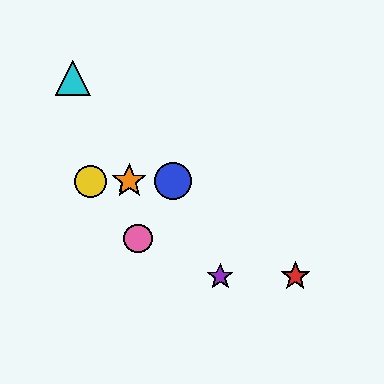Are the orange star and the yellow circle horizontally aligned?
Yes, both are at y≈181.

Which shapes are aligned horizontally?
The blue circle, the green star, the yellow circle, the orange star are aligned horizontally.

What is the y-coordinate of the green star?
The green star is at y≈181.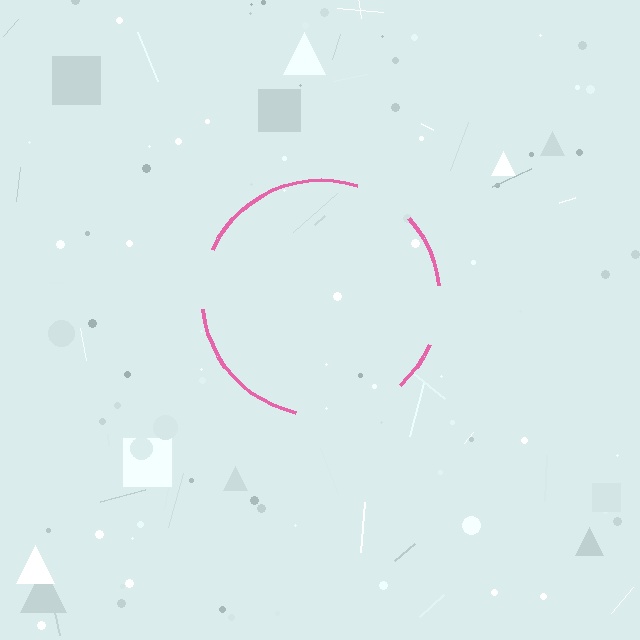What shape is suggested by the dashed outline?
The dashed outline suggests a circle.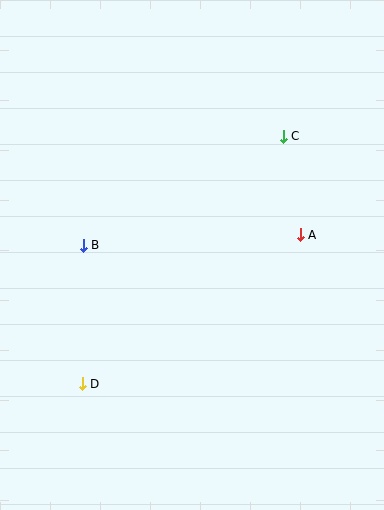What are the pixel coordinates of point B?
Point B is at (83, 245).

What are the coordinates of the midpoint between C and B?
The midpoint between C and B is at (183, 191).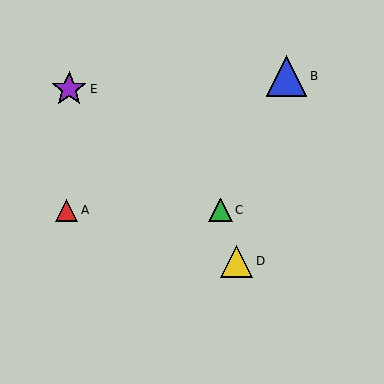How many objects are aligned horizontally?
2 objects (A, C) are aligned horizontally.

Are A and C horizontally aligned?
Yes, both are at y≈210.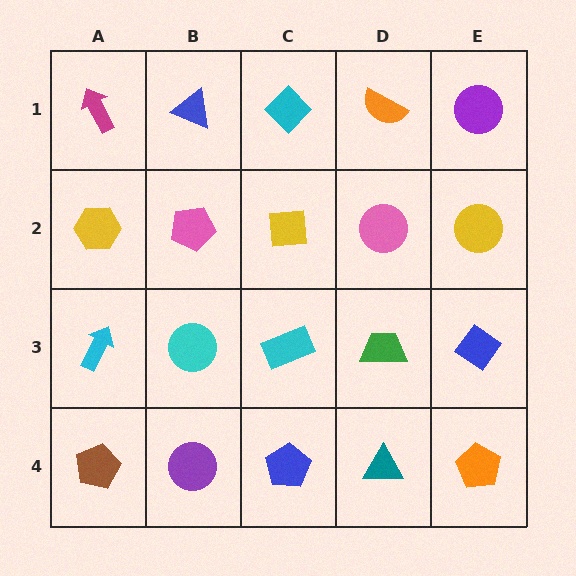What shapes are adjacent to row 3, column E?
A yellow circle (row 2, column E), an orange pentagon (row 4, column E), a green trapezoid (row 3, column D).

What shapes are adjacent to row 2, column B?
A blue triangle (row 1, column B), a cyan circle (row 3, column B), a yellow hexagon (row 2, column A), a yellow square (row 2, column C).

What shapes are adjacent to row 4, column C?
A cyan rectangle (row 3, column C), a purple circle (row 4, column B), a teal triangle (row 4, column D).